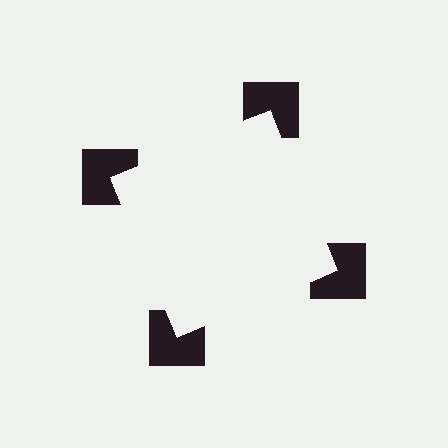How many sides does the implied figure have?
4 sides.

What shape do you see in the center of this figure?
An illusory square — its edges are inferred from the aligned wedge cuts in the notched squares, not physically drawn.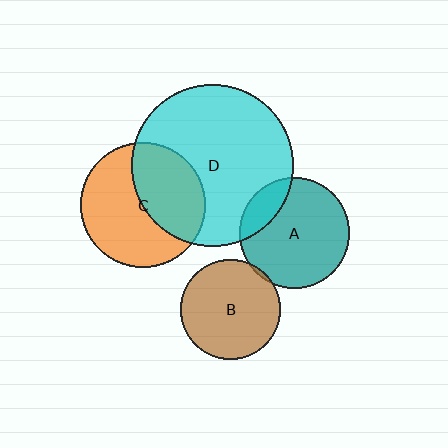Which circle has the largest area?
Circle D (cyan).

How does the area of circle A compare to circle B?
Approximately 1.2 times.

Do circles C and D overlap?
Yes.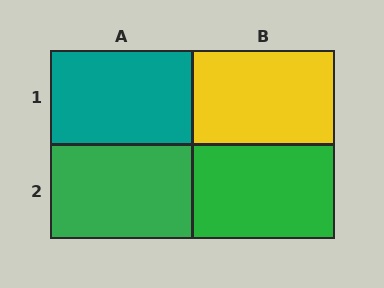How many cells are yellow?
1 cell is yellow.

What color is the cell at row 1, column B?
Yellow.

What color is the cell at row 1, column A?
Teal.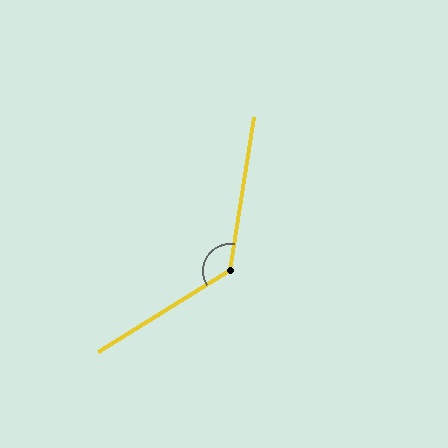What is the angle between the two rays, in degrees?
Approximately 130 degrees.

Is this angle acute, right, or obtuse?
It is obtuse.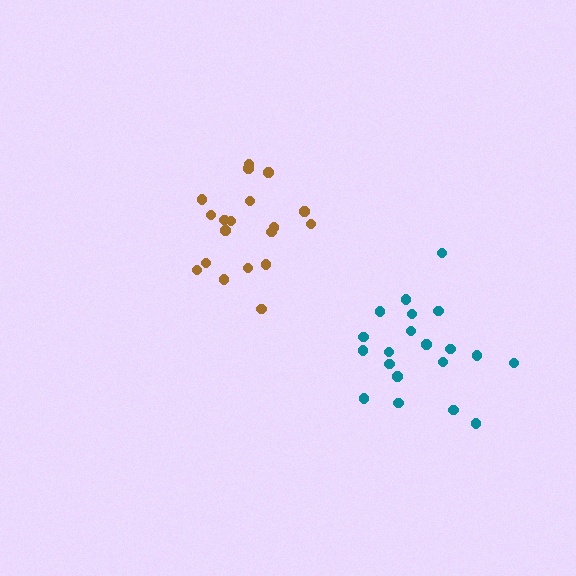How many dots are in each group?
Group 1: 19 dots, Group 2: 21 dots (40 total).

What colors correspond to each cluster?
The clusters are colored: brown, teal.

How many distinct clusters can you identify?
There are 2 distinct clusters.